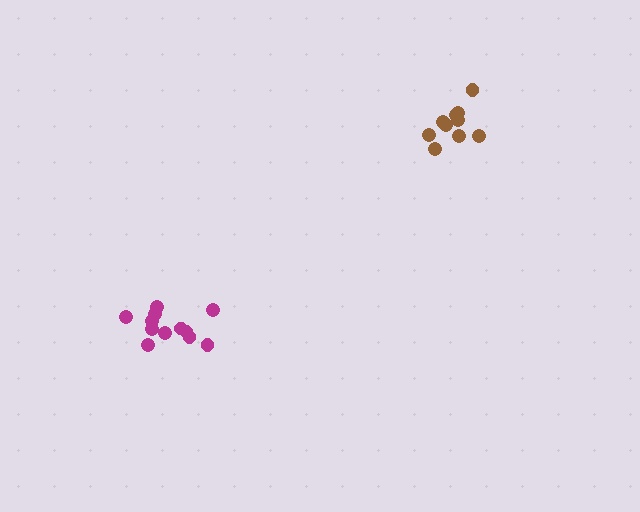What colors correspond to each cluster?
The clusters are colored: brown, magenta.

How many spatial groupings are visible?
There are 2 spatial groupings.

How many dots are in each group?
Group 1: 10 dots, Group 2: 12 dots (22 total).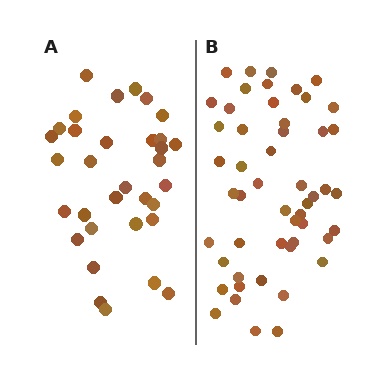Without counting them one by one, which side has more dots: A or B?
Region B (the right region) has more dots.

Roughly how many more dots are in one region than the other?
Region B has approximately 20 more dots than region A.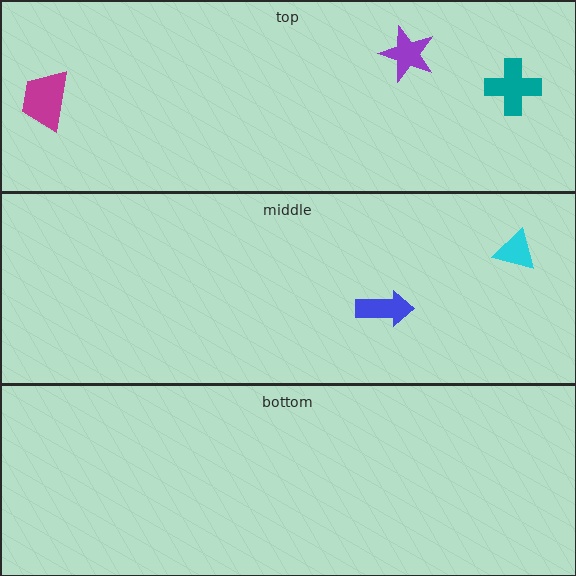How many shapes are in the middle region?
2.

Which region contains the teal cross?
The top region.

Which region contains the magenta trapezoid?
The top region.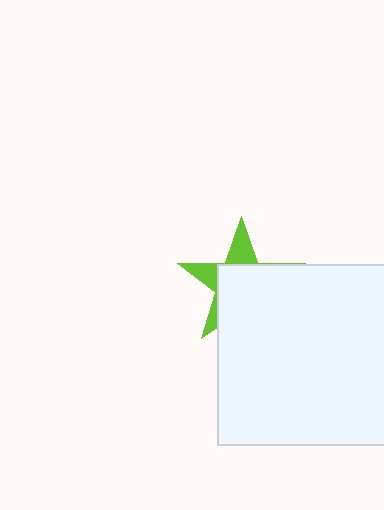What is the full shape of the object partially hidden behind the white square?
The partially hidden object is a lime star.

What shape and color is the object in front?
The object in front is a white square.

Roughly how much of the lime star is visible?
A small part of it is visible (roughly 33%).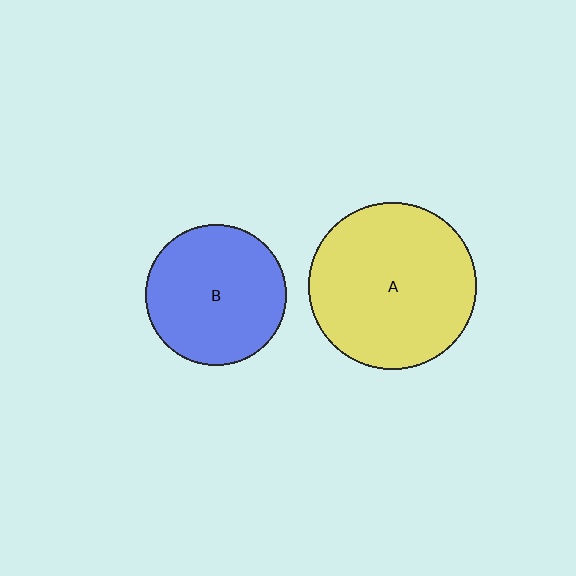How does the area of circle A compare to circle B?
Approximately 1.4 times.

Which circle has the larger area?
Circle A (yellow).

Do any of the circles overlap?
No, none of the circles overlap.